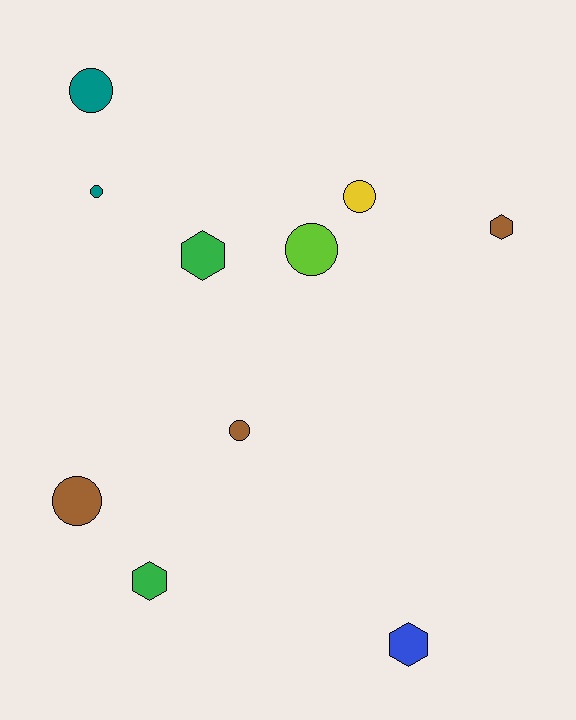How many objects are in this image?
There are 10 objects.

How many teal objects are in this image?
There are 2 teal objects.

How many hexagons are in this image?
There are 4 hexagons.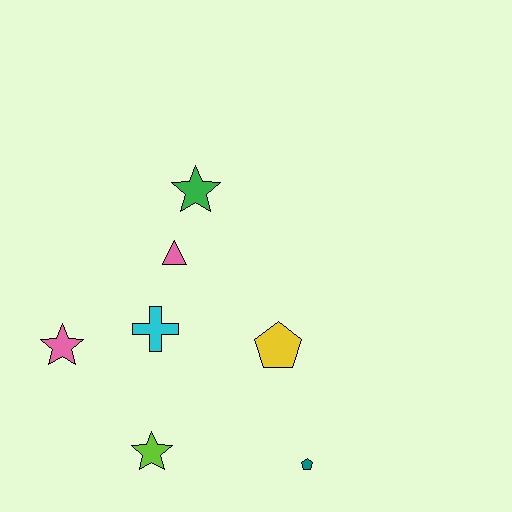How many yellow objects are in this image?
There is 1 yellow object.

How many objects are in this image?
There are 7 objects.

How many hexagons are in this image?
There are no hexagons.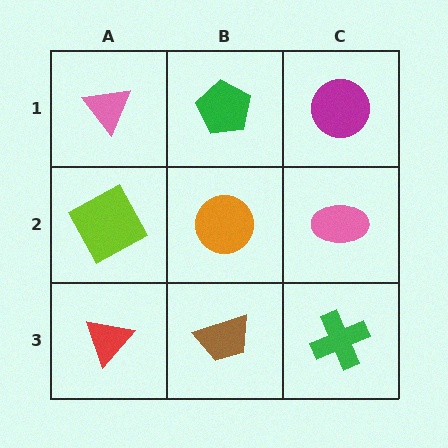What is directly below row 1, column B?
An orange circle.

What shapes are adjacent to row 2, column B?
A green pentagon (row 1, column B), a brown trapezoid (row 3, column B), a lime square (row 2, column A), a pink ellipse (row 2, column C).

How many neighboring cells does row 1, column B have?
3.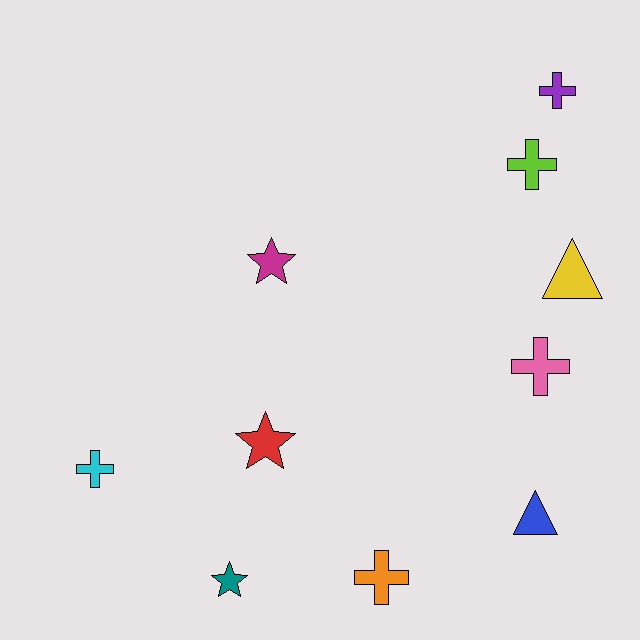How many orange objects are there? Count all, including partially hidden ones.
There is 1 orange object.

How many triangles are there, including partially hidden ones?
There are 2 triangles.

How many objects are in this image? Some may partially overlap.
There are 10 objects.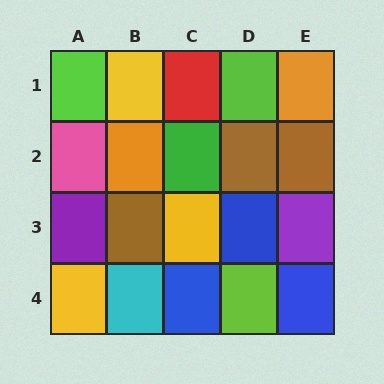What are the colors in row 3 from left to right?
Purple, brown, yellow, blue, purple.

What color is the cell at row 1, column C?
Red.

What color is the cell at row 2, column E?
Brown.